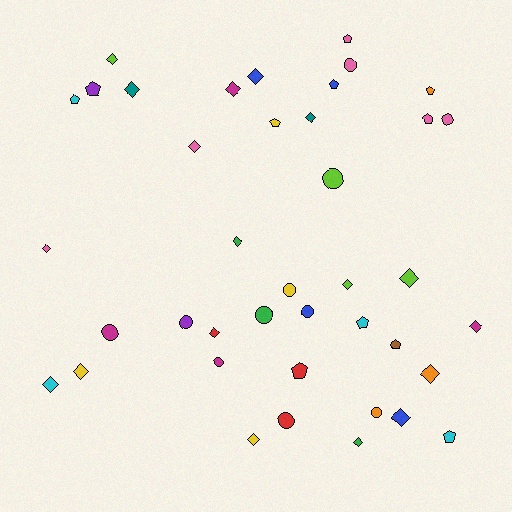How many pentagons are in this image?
There are 11 pentagons.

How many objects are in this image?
There are 40 objects.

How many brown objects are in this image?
There is 1 brown object.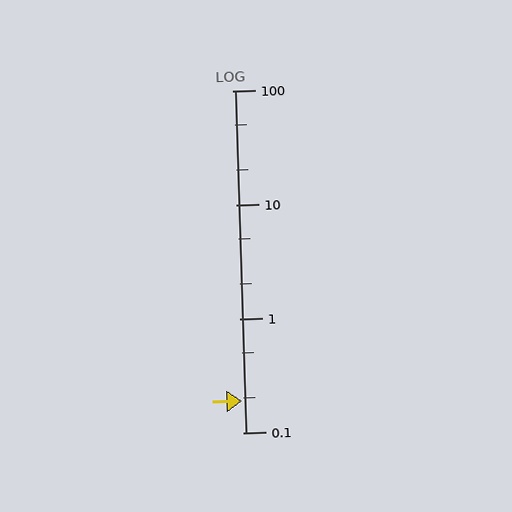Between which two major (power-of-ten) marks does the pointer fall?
The pointer is between 0.1 and 1.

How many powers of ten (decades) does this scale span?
The scale spans 3 decades, from 0.1 to 100.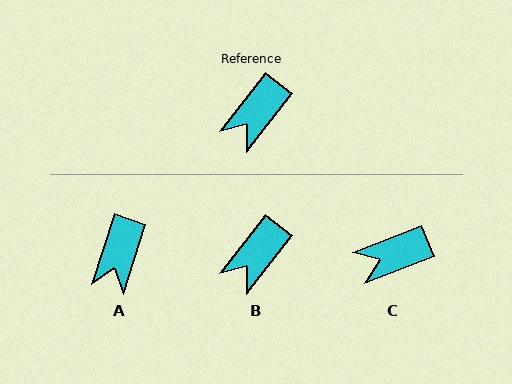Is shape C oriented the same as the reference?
No, it is off by about 30 degrees.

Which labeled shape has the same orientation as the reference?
B.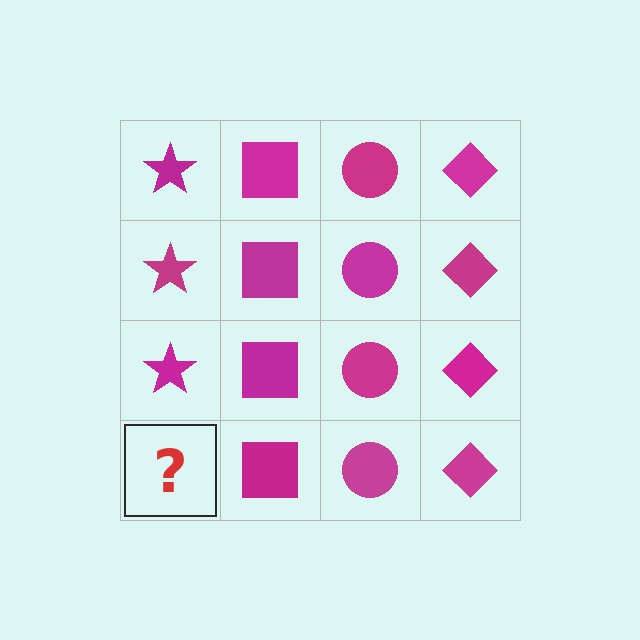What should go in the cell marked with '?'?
The missing cell should contain a magenta star.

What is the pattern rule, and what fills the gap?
The rule is that each column has a consistent shape. The gap should be filled with a magenta star.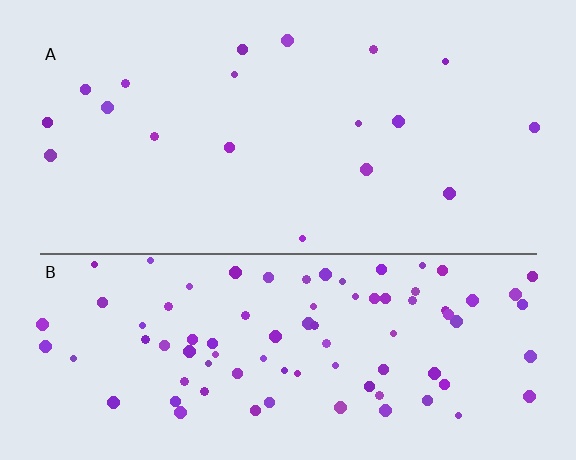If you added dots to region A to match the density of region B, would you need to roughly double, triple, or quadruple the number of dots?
Approximately quadruple.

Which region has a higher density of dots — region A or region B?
B (the bottom).